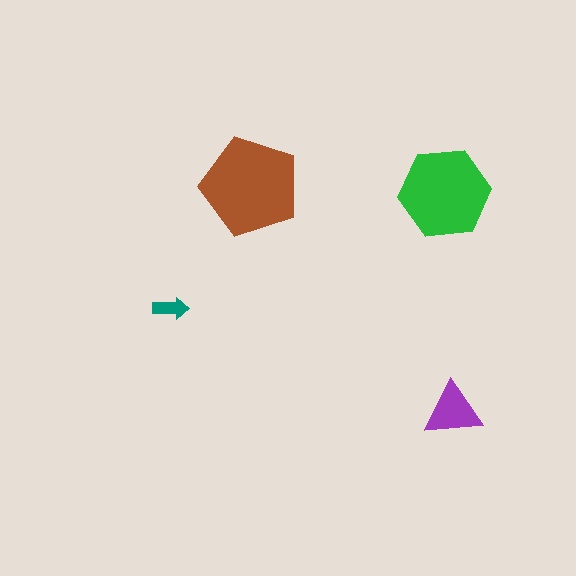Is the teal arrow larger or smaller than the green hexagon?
Smaller.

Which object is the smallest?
The teal arrow.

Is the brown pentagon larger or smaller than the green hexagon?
Larger.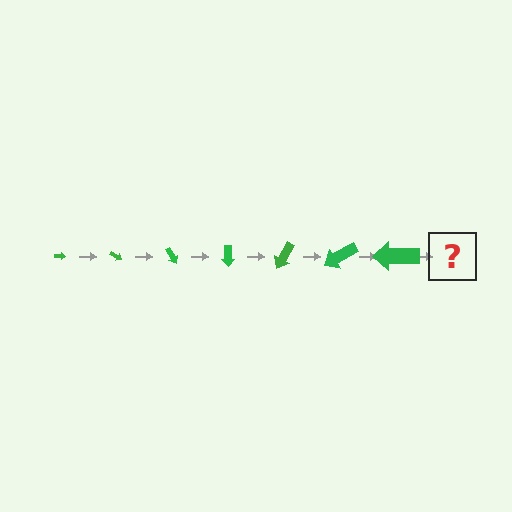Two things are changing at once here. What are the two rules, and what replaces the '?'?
The two rules are that the arrow grows larger each step and it rotates 30 degrees each step. The '?' should be an arrow, larger than the previous one and rotated 210 degrees from the start.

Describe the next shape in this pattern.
It should be an arrow, larger than the previous one and rotated 210 degrees from the start.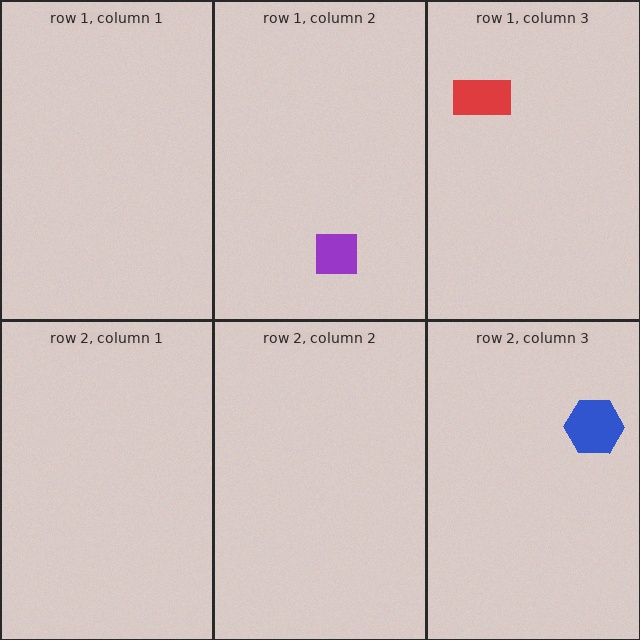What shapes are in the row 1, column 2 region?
The purple square.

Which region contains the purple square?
The row 1, column 2 region.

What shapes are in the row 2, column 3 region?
The blue hexagon.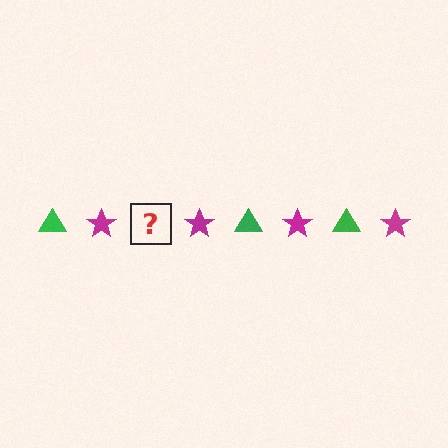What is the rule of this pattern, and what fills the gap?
The rule is that the pattern alternates between green triangle and magenta star. The gap should be filled with a green triangle.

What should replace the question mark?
The question mark should be replaced with a green triangle.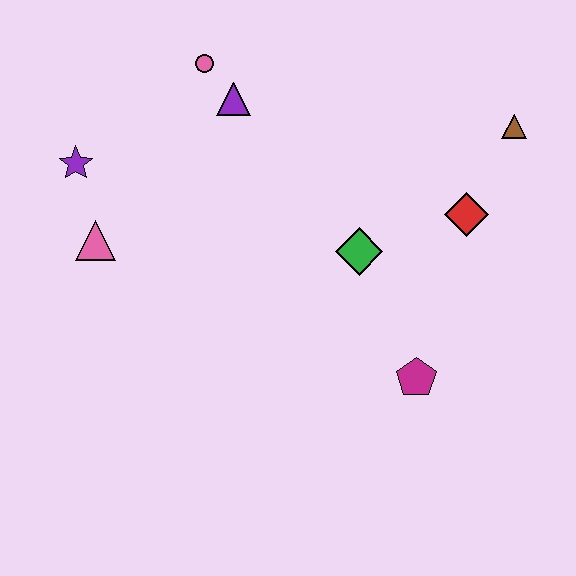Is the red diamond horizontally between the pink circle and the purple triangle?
No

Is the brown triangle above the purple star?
Yes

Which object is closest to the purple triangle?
The pink circle is closest to the purple triangle.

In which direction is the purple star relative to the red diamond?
The purple star is to the left of the red diamond.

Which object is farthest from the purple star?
The brown triangle is farthest from the purple star.